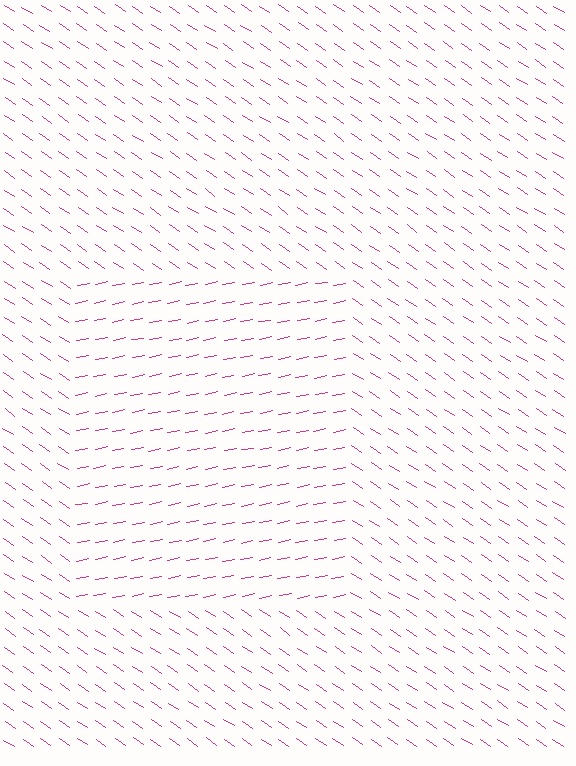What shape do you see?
I see a rectangle.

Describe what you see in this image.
The image is filled with small magenta line segments. A rectangle region in the image has lines oriented differently from the surrounding lines, creating a visible texture boundary.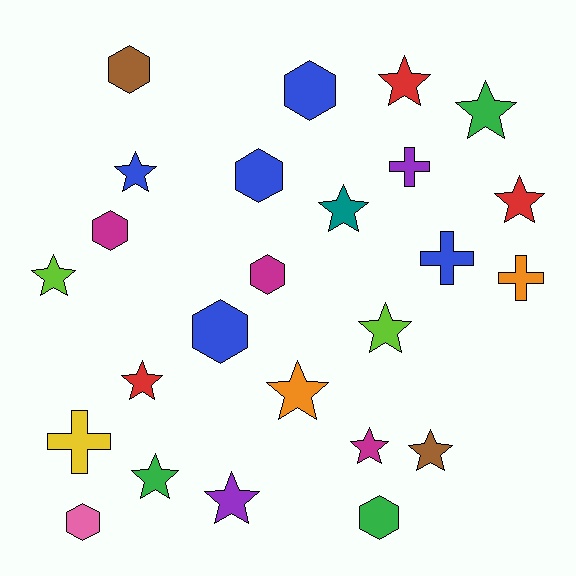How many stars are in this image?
There are 13 stars.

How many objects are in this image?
There are 25 objects.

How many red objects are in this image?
There are 3 red objects.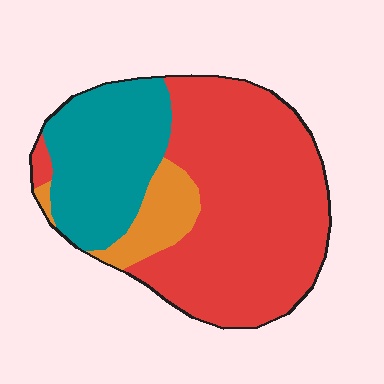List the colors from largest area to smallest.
From largest to smallest: red, teal, orange.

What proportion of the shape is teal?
Teal covers around 30% of the shape.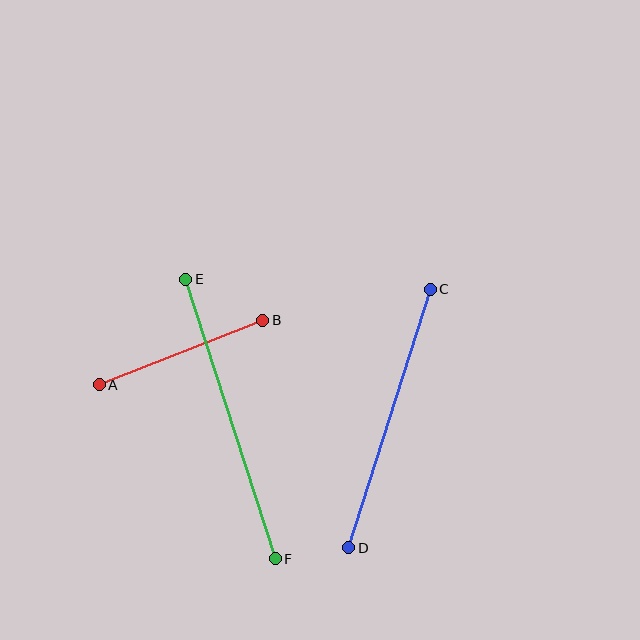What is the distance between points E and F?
The distance is approximately 293 pixels.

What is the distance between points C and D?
The distance is approximately 271 pixels.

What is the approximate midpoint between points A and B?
The midpoint is at approximately (181, 353) pixels.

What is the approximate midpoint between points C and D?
The midpoint is at approximately (389, 418) pixels.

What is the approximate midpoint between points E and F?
The midpoint is at approximately (230, 419) pixels.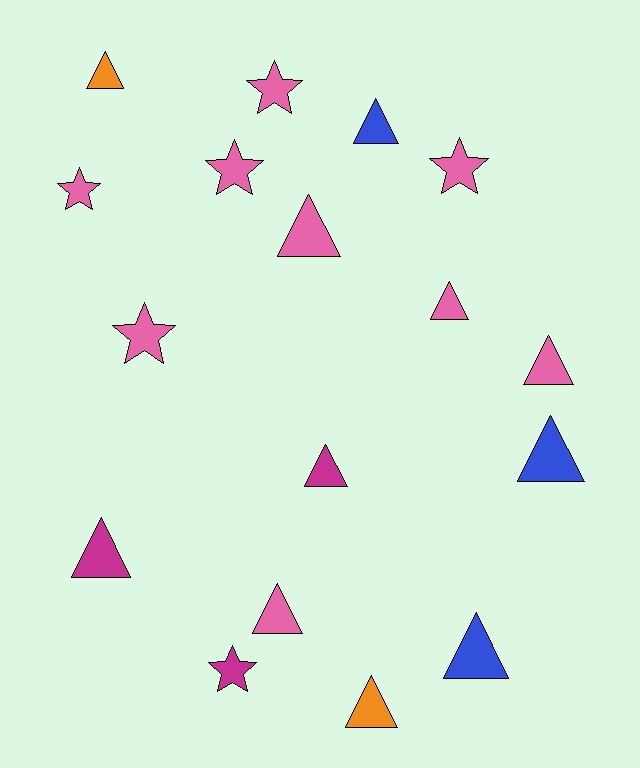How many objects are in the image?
There are 17 objects.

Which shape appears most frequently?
Triangle, with 11 objects.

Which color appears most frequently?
Pink, with 9 objects.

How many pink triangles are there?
There are 4 pink triangles.